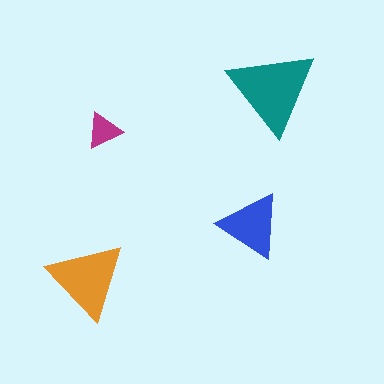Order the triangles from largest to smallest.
the teal one, the orange one, the blue one, the magenta one.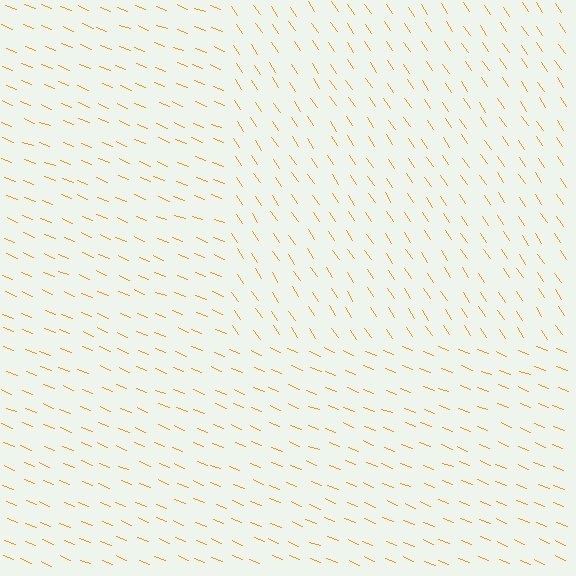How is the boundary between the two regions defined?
The boundary is defined purely by a change in line orientation (approximately 34 degrees difference). All lines are the same color and thickness.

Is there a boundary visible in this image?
Yes, there is a texture boundary formed by a change in line orientation.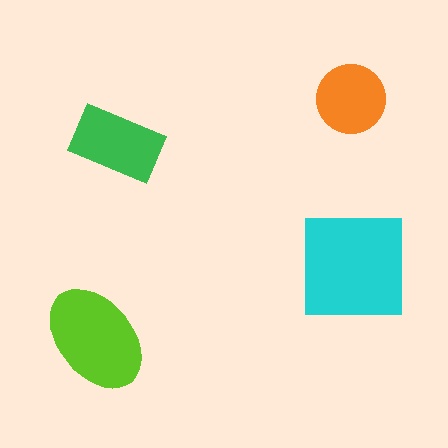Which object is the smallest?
The orange circle.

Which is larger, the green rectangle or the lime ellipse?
The lime ellipse.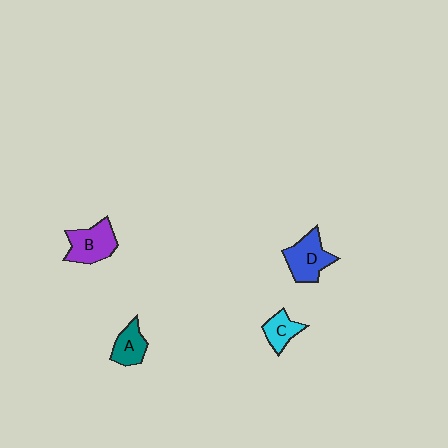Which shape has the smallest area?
Shape C (cyan).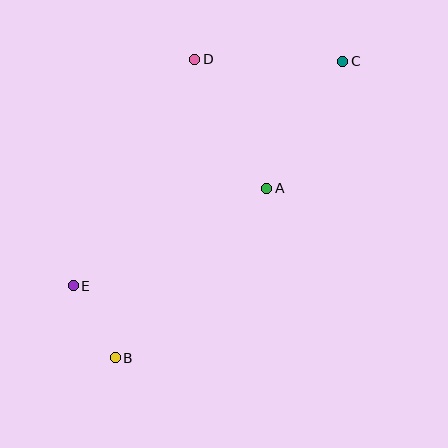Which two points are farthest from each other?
Points B and C are farthest from each other.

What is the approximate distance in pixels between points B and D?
The distance between B and D is approximately 309 pixels.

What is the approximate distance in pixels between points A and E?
The distance between A and E is approximately 217 pixels.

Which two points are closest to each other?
Points B and E are closest to each other.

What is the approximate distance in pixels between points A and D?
The distance between A and D is approximately 148 pixels.